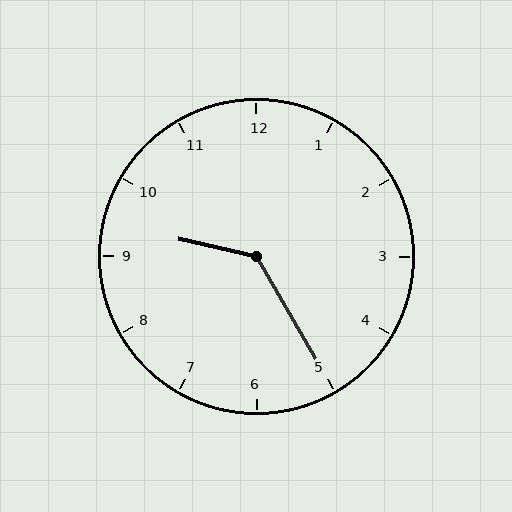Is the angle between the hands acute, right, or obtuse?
It is obtuse.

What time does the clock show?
9:25.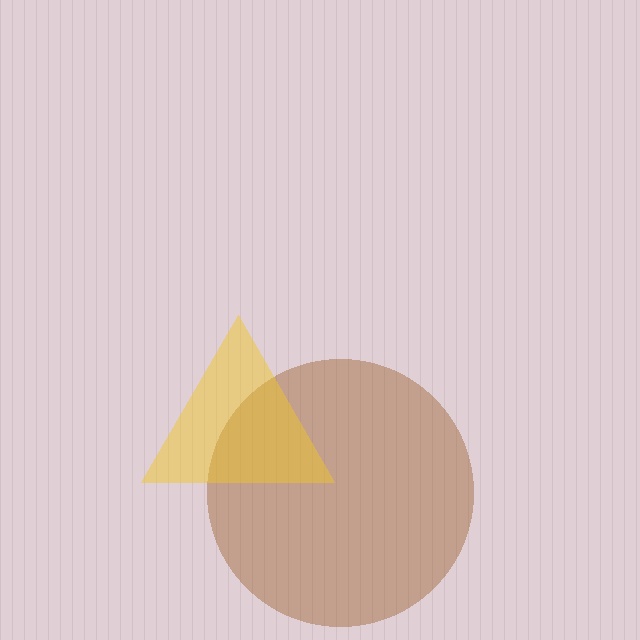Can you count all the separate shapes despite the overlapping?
Yes, there are 2 separate shapes.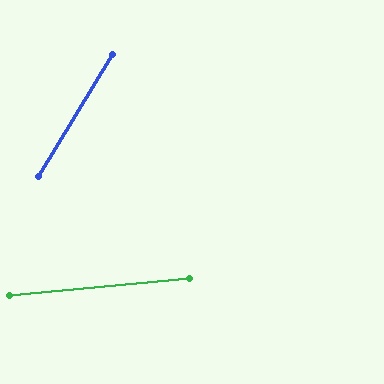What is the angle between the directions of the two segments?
Approximately 53 degrees.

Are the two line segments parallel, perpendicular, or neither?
Neither parallel nor perpendicular — they differ by about 53°.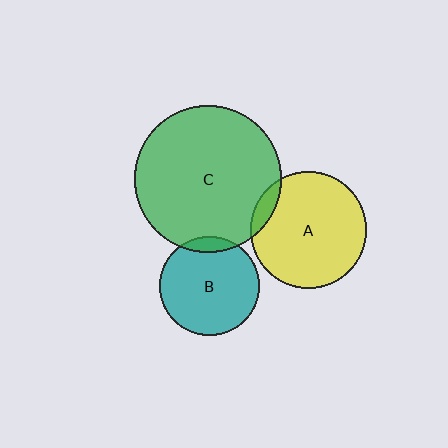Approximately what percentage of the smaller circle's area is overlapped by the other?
Approximately 10%.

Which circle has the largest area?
Circle C (green).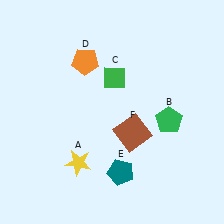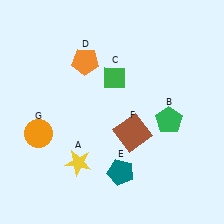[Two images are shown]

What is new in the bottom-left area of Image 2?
An orange circle (G) was added in the bottom-left area of Image 2.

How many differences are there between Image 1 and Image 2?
There is 1 difference between the two images.